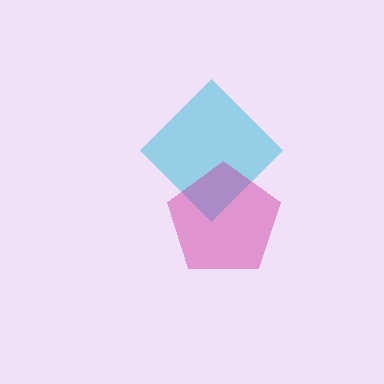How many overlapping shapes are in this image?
There are 2 overlapping shapes in the image.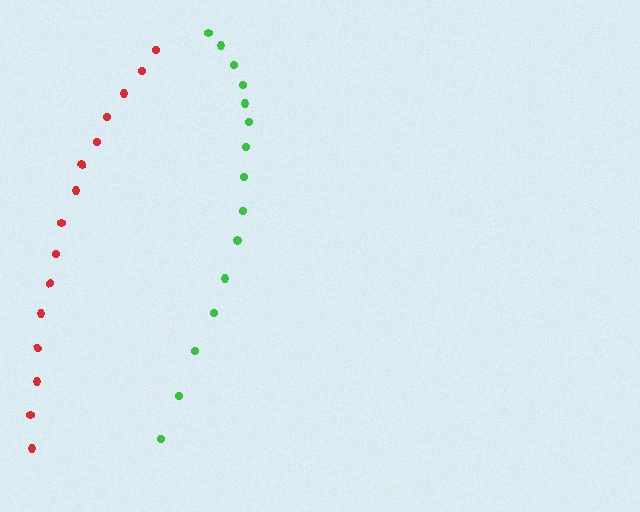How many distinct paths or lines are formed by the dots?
There are 2 distinct paths.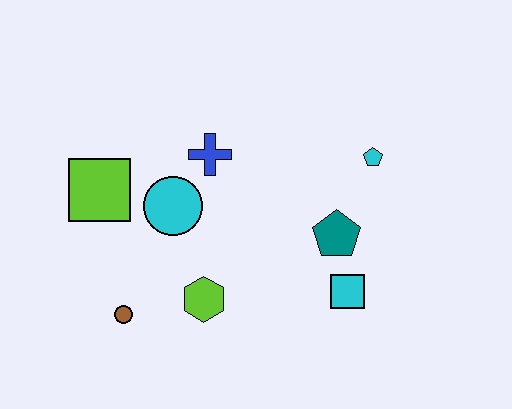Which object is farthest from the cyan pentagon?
The brown circle is farthest from the cyan pentagon.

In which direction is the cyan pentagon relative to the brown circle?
The cyan pentagon is to the right of the brown circle.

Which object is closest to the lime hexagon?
The brown circle is closest to the lime hexagon.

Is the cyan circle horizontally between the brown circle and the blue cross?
Yes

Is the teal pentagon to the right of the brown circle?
Yes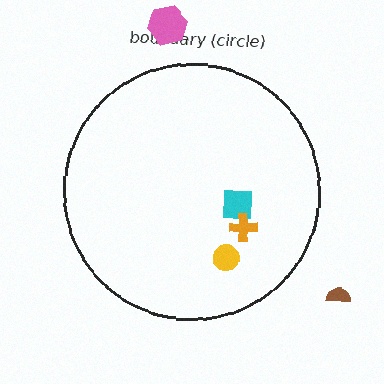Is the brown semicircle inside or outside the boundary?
Outside.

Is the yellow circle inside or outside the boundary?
Inside.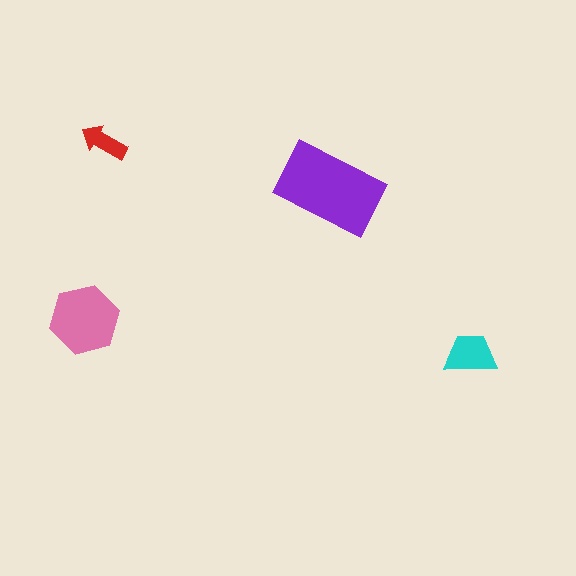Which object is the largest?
The purple rectangle.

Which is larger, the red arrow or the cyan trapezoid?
The cyan trapezoid.